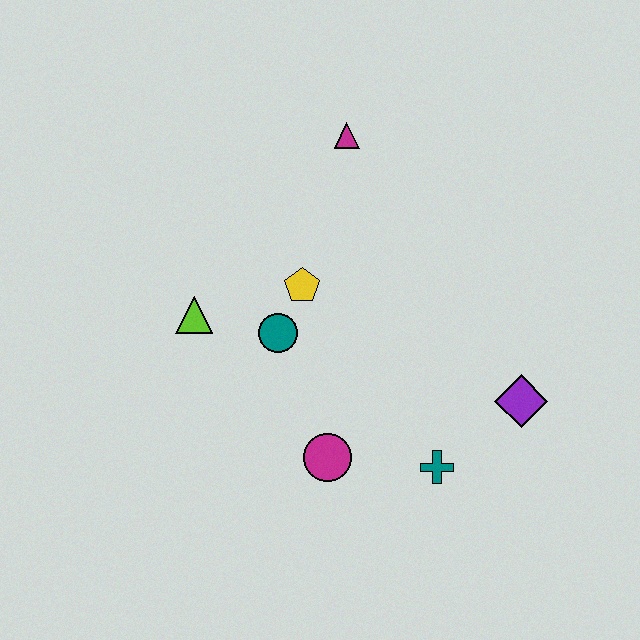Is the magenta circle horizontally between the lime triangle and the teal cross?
Yes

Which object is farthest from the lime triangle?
The purple diamond is farthest from the lime triangle.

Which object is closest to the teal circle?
The yellow pentagon is closest to the teal circle.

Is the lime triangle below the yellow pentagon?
Yes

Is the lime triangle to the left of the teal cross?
Yes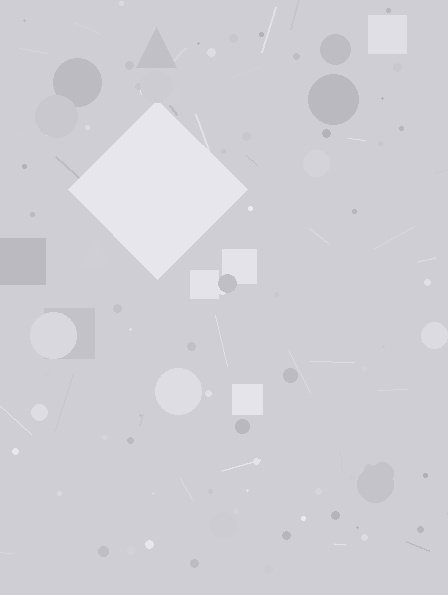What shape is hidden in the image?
A diamond is hidden in the image.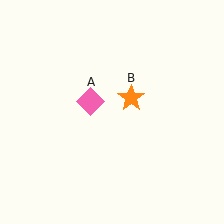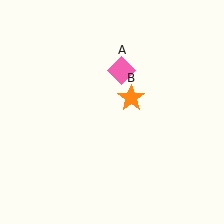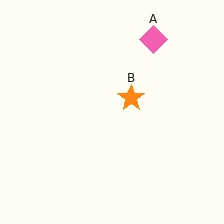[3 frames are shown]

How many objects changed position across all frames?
1 object changed position: pink diamond (object A).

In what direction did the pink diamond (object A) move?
The pink diamond (object A) moved up and to the right.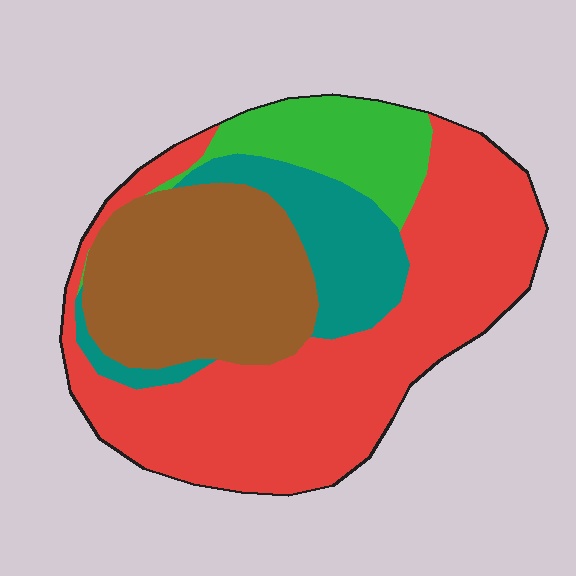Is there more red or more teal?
Red.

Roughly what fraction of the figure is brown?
Brown takes up about one quarter (1/4) of the figure.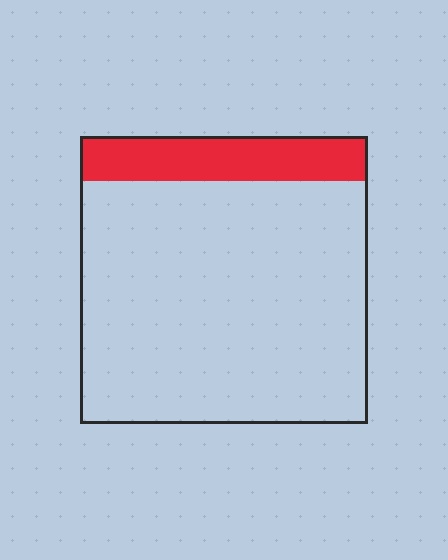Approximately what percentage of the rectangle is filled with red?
Approximately 15%.